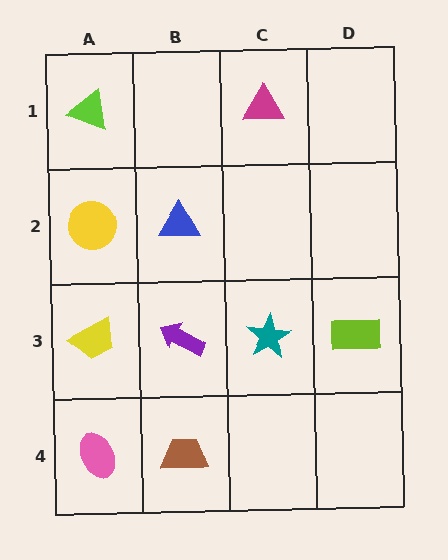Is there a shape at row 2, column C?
No, that cell is empty.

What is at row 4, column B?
A brown trapezoid.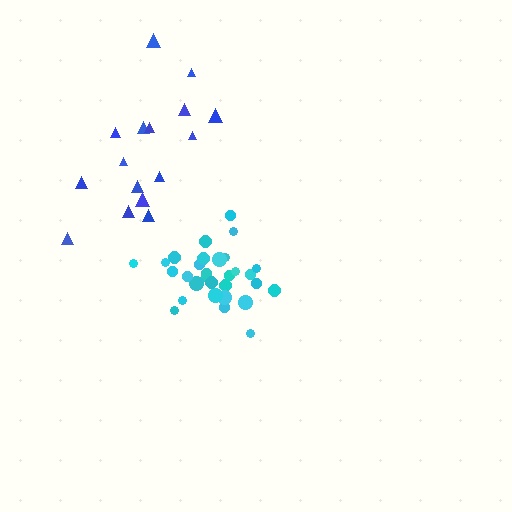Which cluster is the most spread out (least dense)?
Blue.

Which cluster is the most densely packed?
Cyan.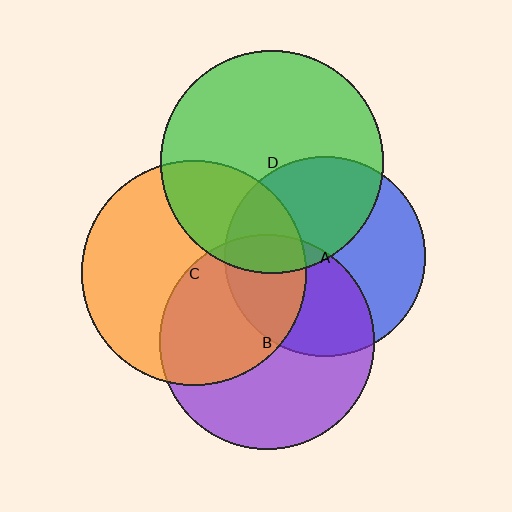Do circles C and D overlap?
Yes.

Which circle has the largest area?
Circle C (orange).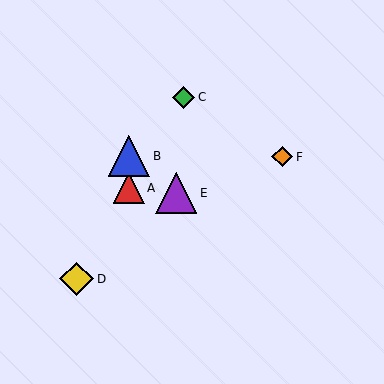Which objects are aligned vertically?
Objects A, B are aligned vertically.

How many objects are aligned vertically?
2 objects (A, B) are aligned vertically.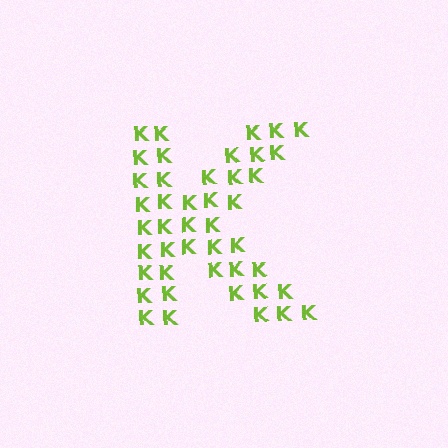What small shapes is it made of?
It is made of small letter K's.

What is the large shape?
The large shape is the letter K.